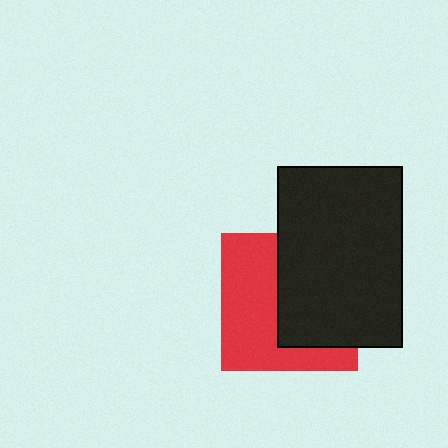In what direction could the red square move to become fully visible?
The red square could move left. That would shift it out from behind the black rectangle entirely.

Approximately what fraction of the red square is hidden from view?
Roughly 49% of the red square is hidden behind the black rectangle.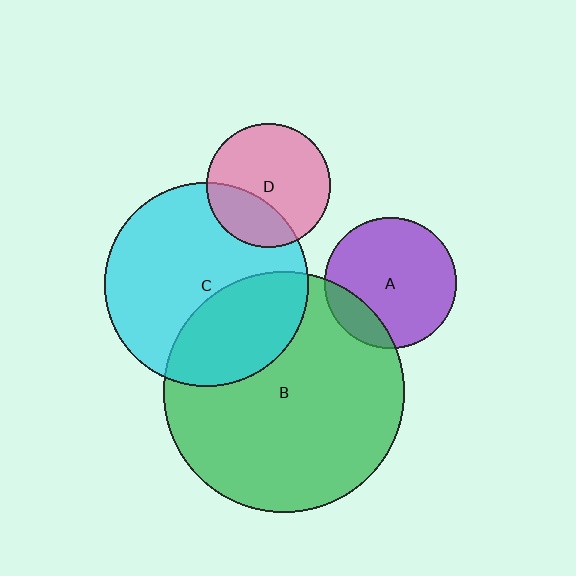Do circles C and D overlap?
Yes.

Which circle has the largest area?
Circle B (green).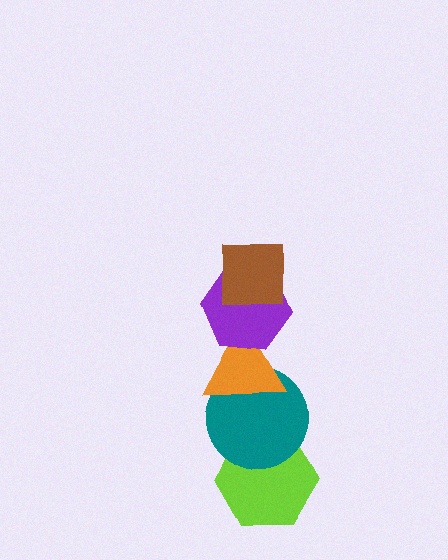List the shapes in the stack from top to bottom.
From top to bottom: the brown square, the purple hexagon, the orange triangle, the teal circle, the lime hexagon.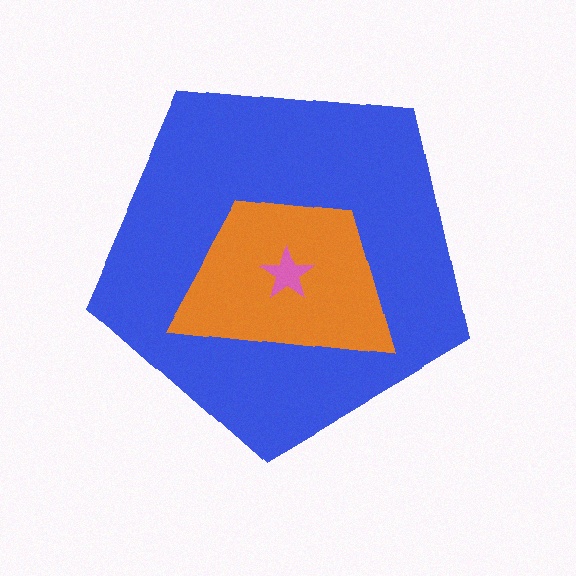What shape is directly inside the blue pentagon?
The orange trapezoid.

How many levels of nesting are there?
3.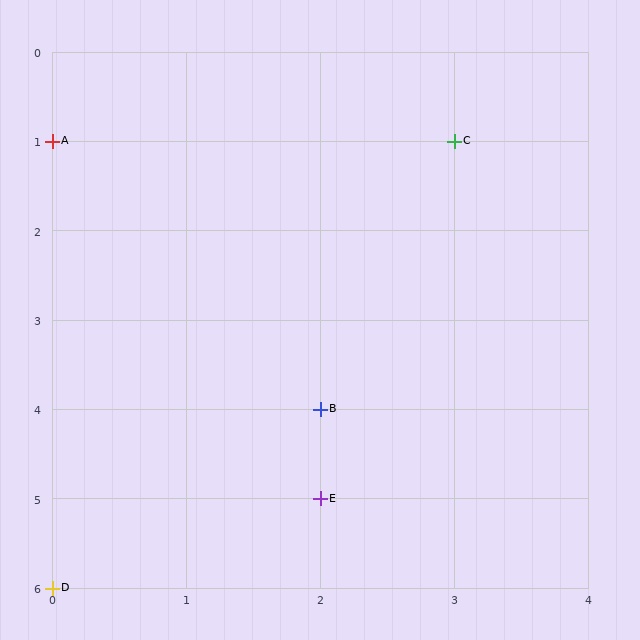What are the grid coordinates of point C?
Point C is at grid coordinates (3, 1).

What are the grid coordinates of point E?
Point E is at grid coordinates (2, 5).